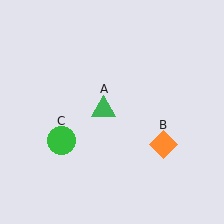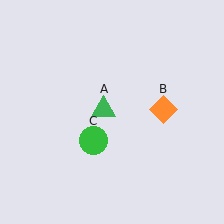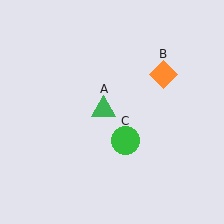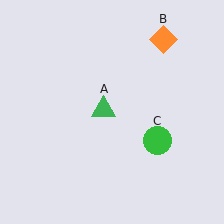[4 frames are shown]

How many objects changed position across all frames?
2 objects changed position: orange diamond (object B), green circle (object C).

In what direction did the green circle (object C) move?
The green circle (object C) moved right.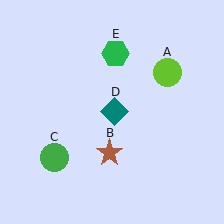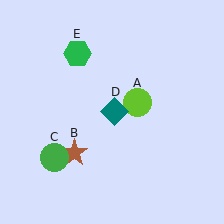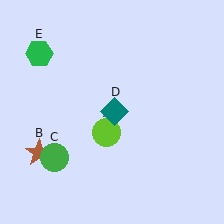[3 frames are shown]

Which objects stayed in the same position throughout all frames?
Green circle (object C) and teal diamond (object D) remained stationary.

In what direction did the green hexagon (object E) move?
The green hexagon (object E) moved left.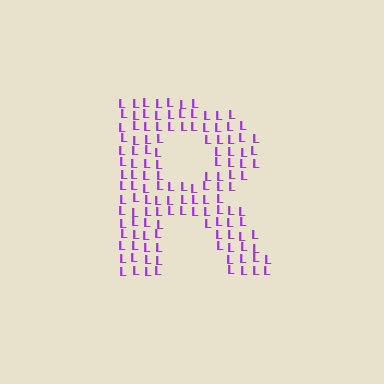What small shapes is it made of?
It is made of small letter L's.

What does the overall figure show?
The overall figure shows the letter R.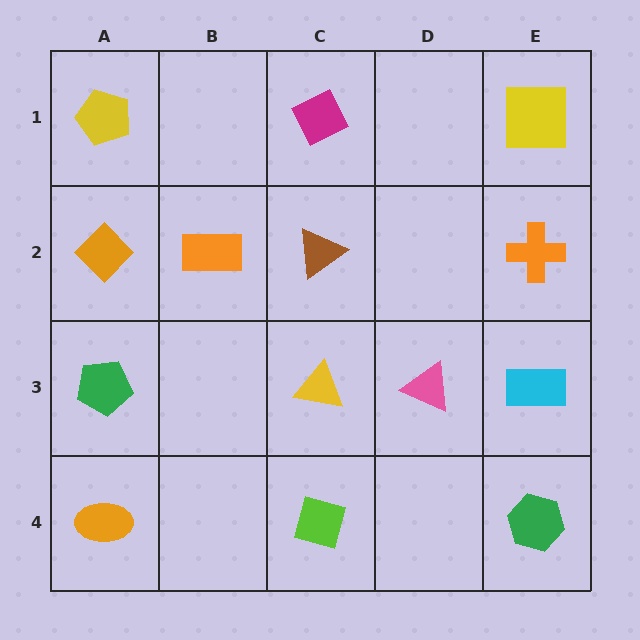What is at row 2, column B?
An orange rectangle.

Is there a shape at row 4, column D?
No, that cell is empty.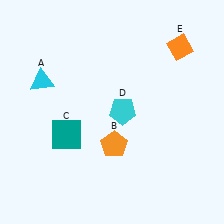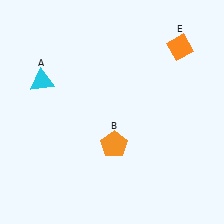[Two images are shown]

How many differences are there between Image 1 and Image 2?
There are 2 differences between the two images.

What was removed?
The teal square (C), the cyan pentagon (D) were removed in Image 2.